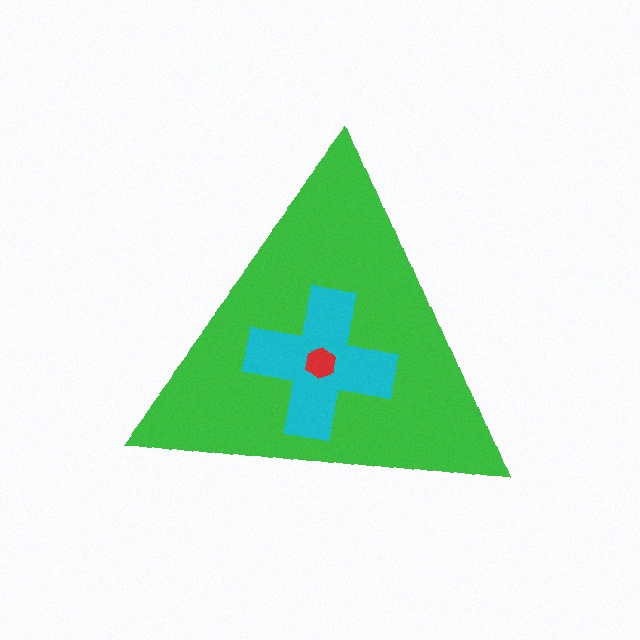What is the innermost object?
The red hexagon.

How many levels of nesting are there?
3.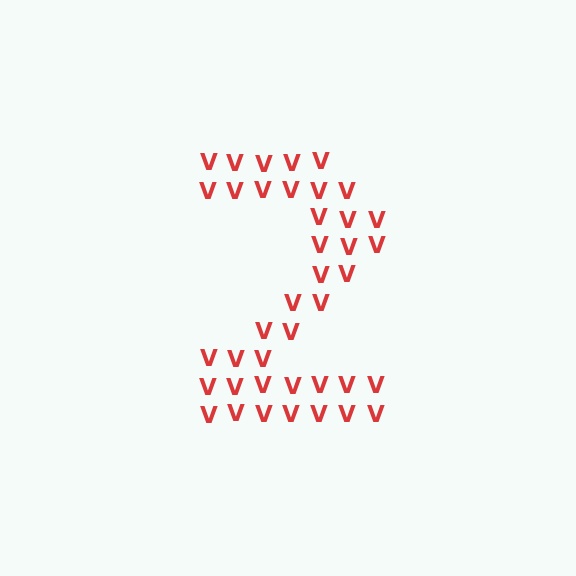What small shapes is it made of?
It is made of small letter V's.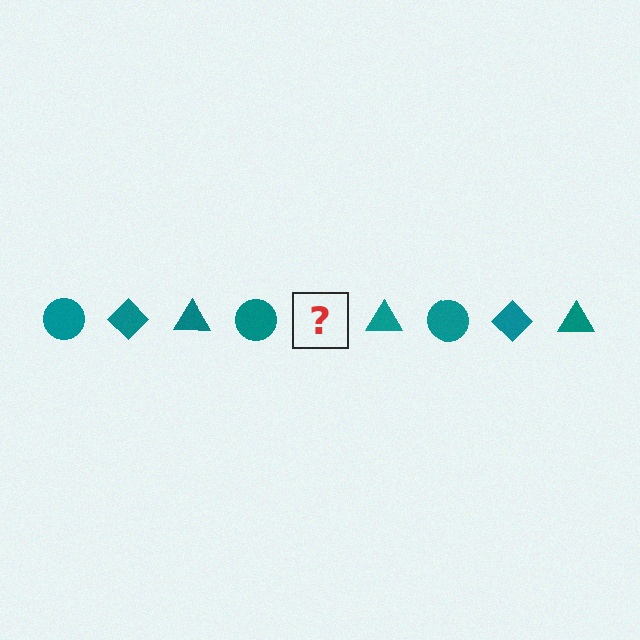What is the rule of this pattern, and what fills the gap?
The rule is that the pattern cycles through circle, diamond, triangle shapes in teal. The gap should be filled with a teal diamond.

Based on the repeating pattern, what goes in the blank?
The blank should be a teal diamond.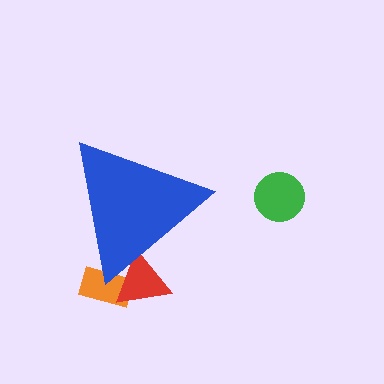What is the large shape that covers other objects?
A blue triangle.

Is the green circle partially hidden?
No, the green circle is fully visible.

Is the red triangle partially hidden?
Yes, the red triangle is partially hidden behind the blue triangle.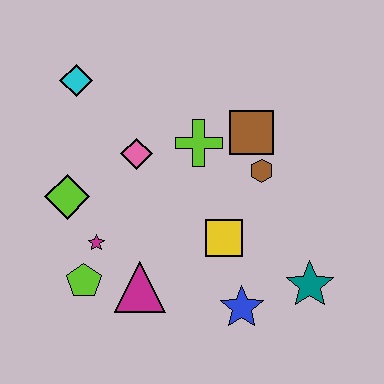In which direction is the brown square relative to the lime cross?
The brown square is to the right of the lime cross.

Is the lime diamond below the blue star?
No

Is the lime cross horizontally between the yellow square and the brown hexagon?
No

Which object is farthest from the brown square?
The lime pentagon is farthest from the brown square.